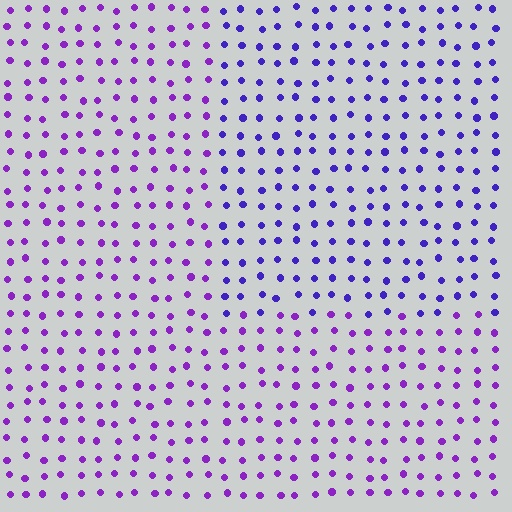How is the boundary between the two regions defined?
The boundary is defined purely by a slight shift in hue (about 28 degrees). Spacing, size, and orientation are identical on both sides.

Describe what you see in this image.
The image is filled with small purple elements in a uniform arrangement. A rectangle-shaped region is visible where the elements are tinted to a slightly different hue, forming a subtle color boundary.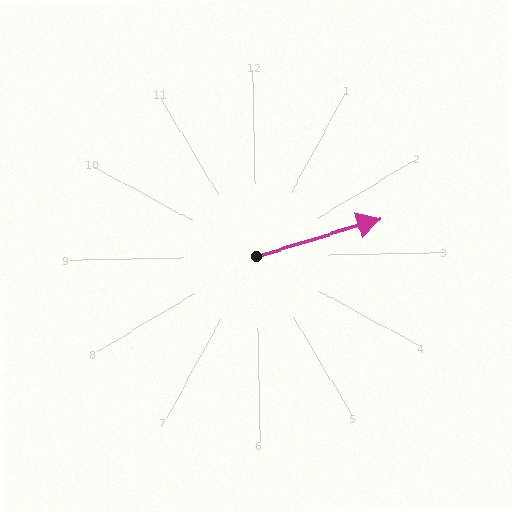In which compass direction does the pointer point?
East.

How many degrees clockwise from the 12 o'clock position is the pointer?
Approximately 74 degrees.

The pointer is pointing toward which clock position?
Roughly 2 o'clock.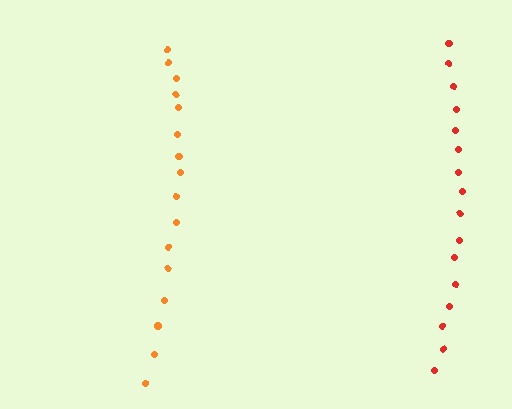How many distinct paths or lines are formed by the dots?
There are 2 distinct paths.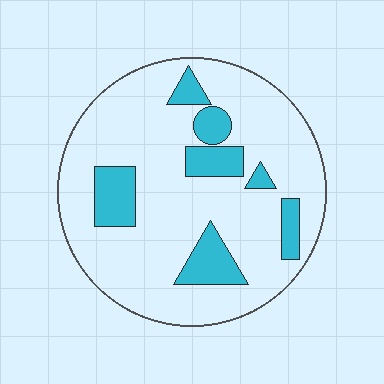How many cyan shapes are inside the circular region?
7.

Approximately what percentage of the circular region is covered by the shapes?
Approximately 20%.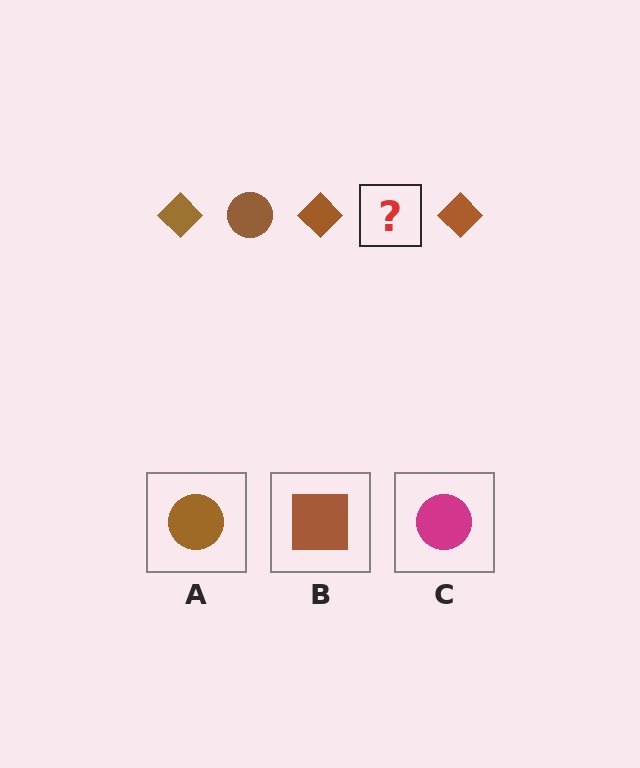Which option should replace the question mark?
Option A.